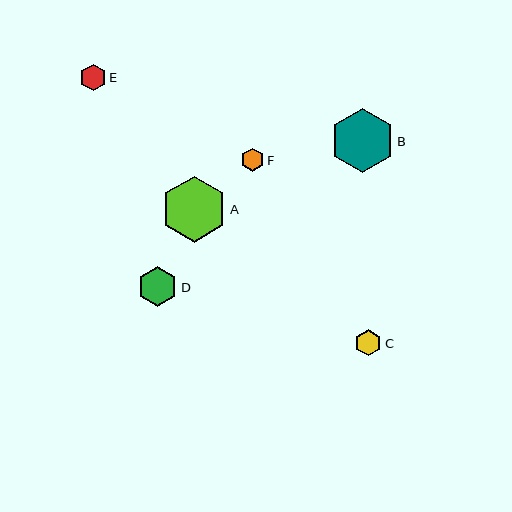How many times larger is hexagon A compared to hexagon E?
Hexagon A is approximately 2.5 times the size of hexagon E.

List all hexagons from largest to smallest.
From largest to smallest: A, B, D, C, E, F.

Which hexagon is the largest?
Hexagon A is the largest with a size of approximately 66 pixels.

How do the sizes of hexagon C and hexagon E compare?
Hexagon C and hexagon E are approximately the same size.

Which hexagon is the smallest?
Hexagon F is the smallest with a size of approximately 23 pixels.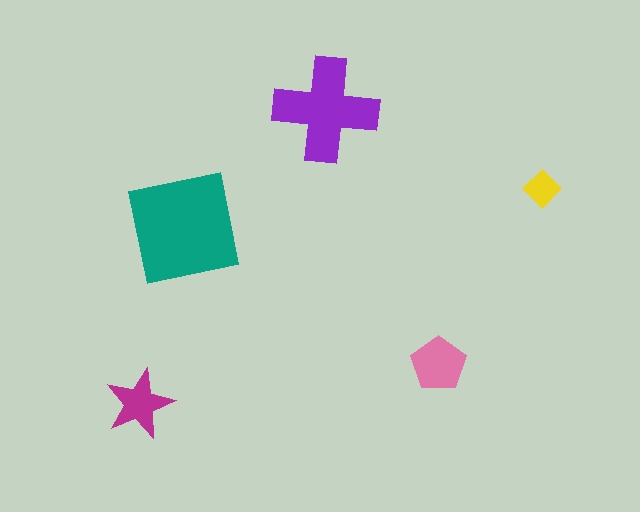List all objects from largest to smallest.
The teal square, the purple cross, the pink pentagon, the magenta star, the yellow diamond.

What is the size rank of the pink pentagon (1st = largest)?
3rd.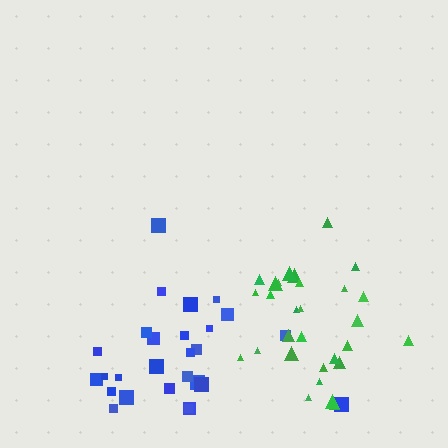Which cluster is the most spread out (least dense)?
Blue.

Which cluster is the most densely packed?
Green.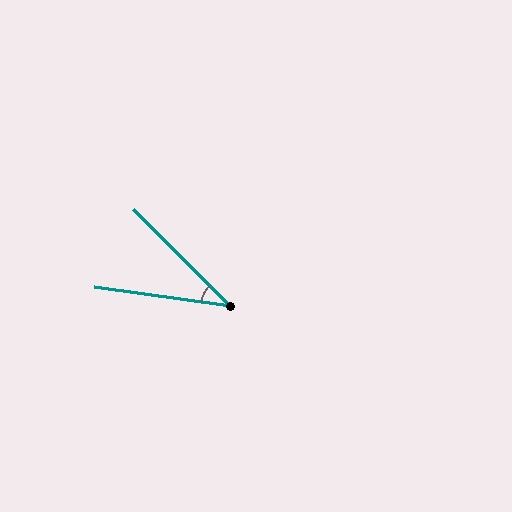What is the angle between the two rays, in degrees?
Approximately 37 degrees.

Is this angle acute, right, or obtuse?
It is acute.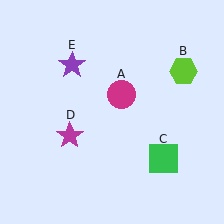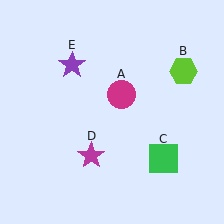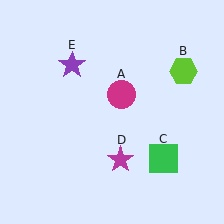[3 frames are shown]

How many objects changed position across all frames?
1 object changed position: magenta star (object D).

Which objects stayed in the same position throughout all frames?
Magenta circle (object A) and lime hexagon (object B) and green square (object C) and purple star (object E) remained stationary.